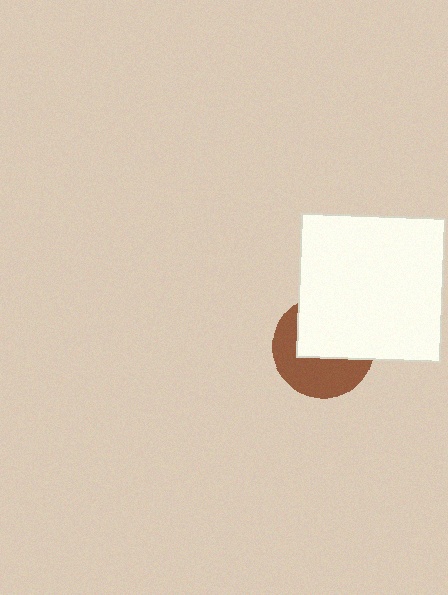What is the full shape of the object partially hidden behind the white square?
The partially hidden object is a brown circle.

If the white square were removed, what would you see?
You would see the complete brown circle.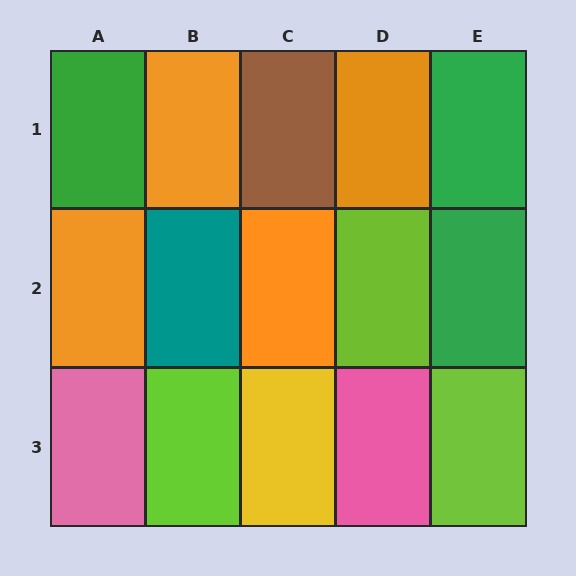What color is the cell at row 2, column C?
Orange.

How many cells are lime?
3 cells are lime.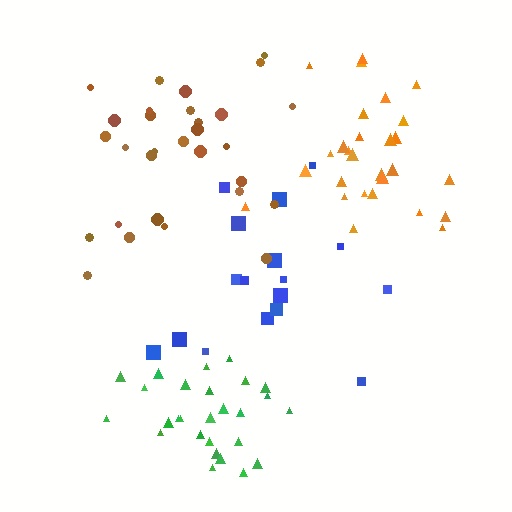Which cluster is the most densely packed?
Green.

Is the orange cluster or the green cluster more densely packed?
Green.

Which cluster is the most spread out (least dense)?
Blue.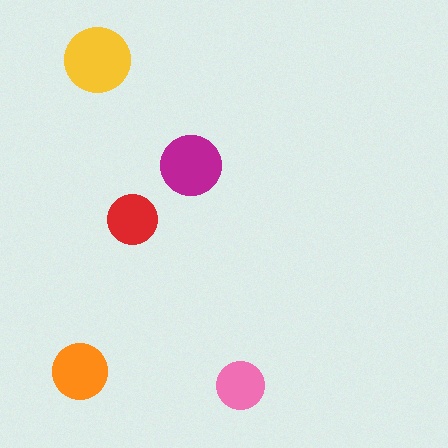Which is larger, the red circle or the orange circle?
The orange one.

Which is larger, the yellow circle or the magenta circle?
The yellow one.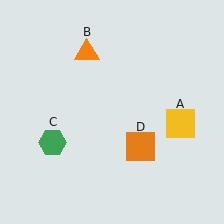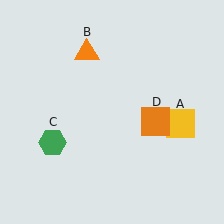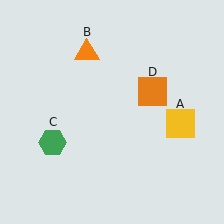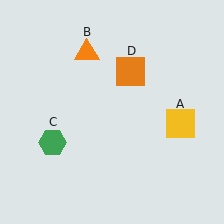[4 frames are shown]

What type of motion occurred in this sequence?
The orange square (object D) rotated counterclockwise around the center of the scene.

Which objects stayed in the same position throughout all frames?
Yellow square (object A) and orange triangle (object B) and green hexagon (object C) remained stationary.